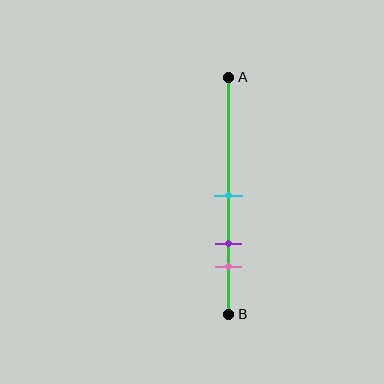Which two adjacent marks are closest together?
The purple and pink marks are the closest adjacent pair.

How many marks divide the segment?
There are 3 marks dividing the segment.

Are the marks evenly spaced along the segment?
Yes, the marks are approximately evenly spaced.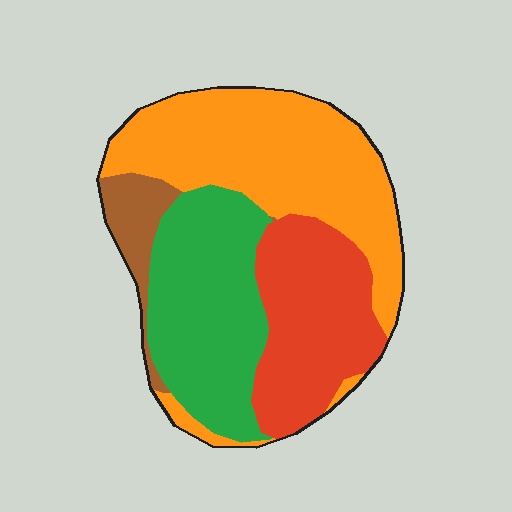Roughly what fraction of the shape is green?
Green takes up about one quarter (1/4) of the shape.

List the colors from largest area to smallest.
From largest to smallest: orange, green, red, brown.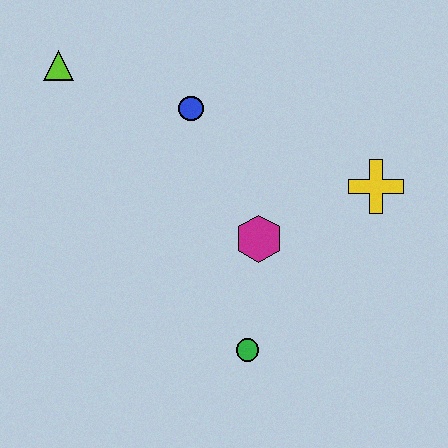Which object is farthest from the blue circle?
The green circle is farthest from the blue circle.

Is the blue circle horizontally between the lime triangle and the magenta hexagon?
Yes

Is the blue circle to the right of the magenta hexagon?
No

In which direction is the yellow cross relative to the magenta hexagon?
The yellow cross is to the right of the magenta hexagon.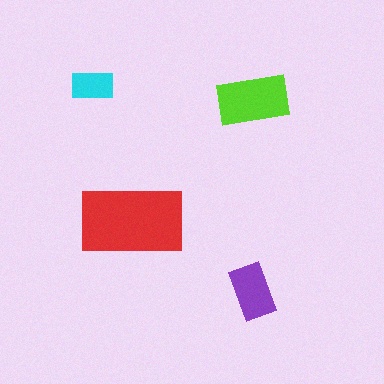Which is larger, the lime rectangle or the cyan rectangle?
The lime one.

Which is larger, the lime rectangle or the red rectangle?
The red one.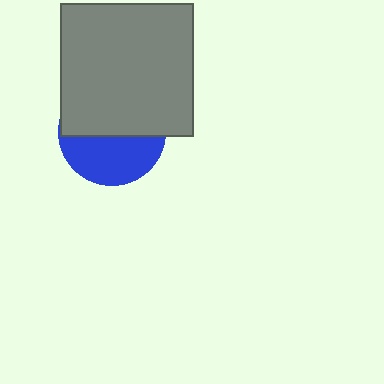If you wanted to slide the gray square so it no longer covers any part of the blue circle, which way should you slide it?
Slide it up — that is the most direct way to separate the two shapes.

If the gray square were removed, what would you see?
You would see the complete blue circle.